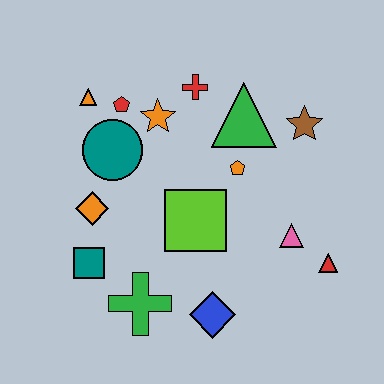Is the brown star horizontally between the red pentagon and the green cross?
No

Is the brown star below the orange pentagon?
No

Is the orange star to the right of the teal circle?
Yes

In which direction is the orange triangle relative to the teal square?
The orange triangle is above the teal square.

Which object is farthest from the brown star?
The teal square is farthest from the brown star.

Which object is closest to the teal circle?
The red pentagon is closest to the teal circle.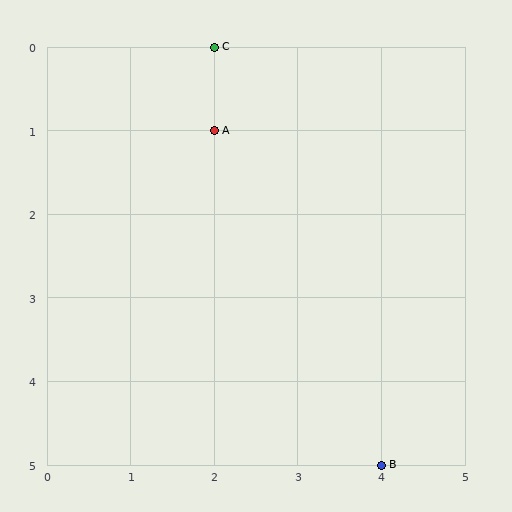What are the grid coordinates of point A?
Point A is at grid coordinates (2, 1).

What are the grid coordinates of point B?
Point B is at grid coordinates (4, 5).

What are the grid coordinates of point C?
Point C is at grid coordinates (2, 0).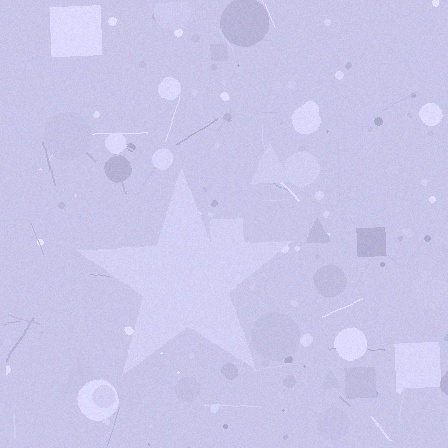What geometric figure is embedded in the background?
A star is embedded in the background.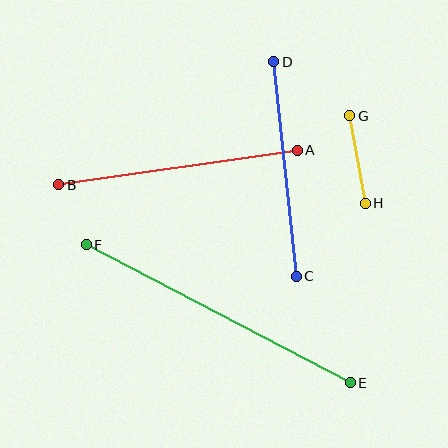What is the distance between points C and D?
The distance is approximately 216 pixels.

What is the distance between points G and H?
The distance is approximately 89 pixels.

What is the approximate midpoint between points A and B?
The midpoint is at approximately (178, 167) pixels.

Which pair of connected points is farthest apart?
Points E and F are farthest apart.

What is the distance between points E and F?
The distance is approximately 297 pixels.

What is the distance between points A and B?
The distance is approximately 241 pixels.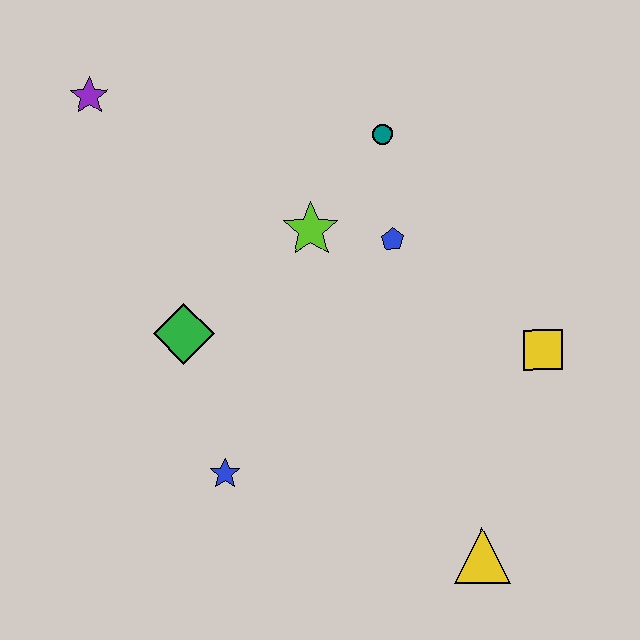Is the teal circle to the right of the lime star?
Yes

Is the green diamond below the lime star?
Yes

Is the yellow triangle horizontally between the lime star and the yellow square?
Yes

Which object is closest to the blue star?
The green diamond is closest to the blue star.